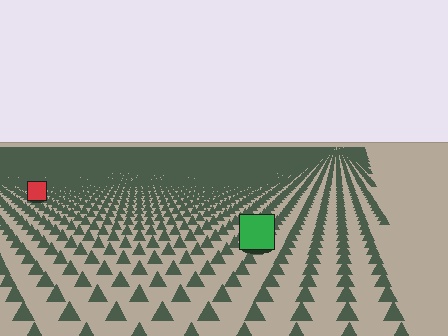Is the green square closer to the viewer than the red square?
Yes. The green square is closer — you can tell from the texture gradient: the ground texture is coarser near it.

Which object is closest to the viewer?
The green square is closest. The texture marks near it are larger and more spread out.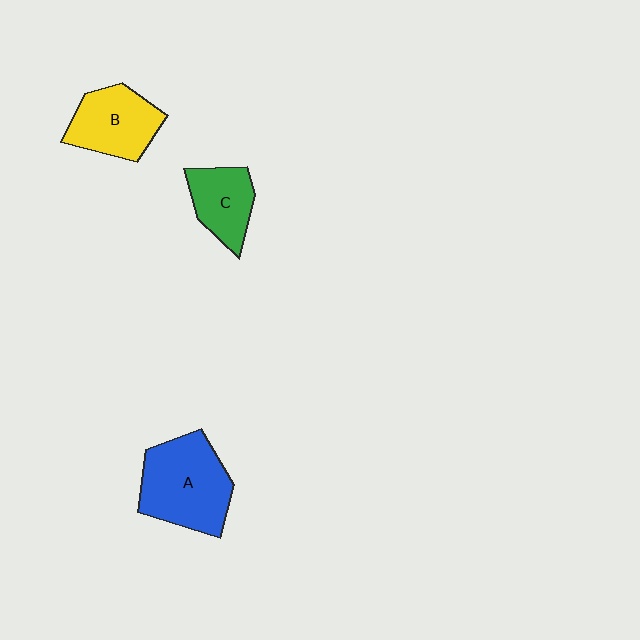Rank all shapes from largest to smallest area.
From largest to smallest: A (blue), B (yellow), C (green).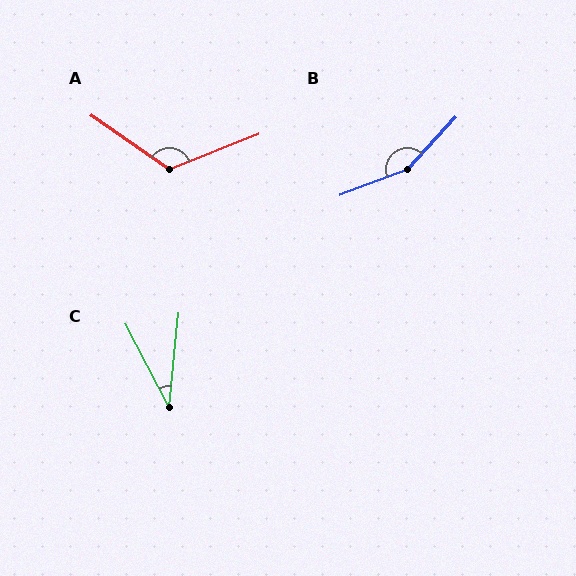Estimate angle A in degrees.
Approximately 124 degrees.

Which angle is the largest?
B, at approximately 153 degrees.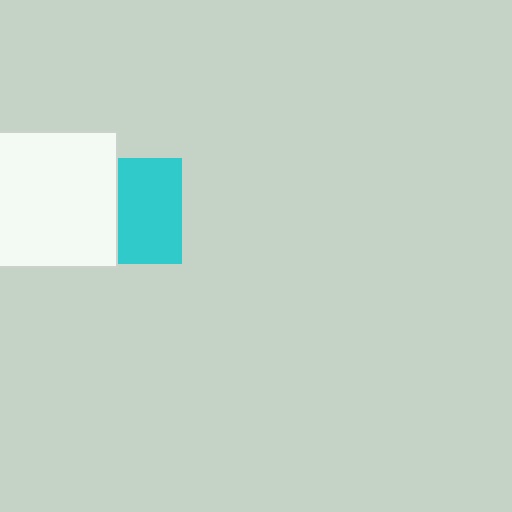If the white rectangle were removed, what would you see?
You would see the complete cyan square.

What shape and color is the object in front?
The object in front is a white rectangle.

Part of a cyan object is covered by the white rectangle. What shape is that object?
It is a square.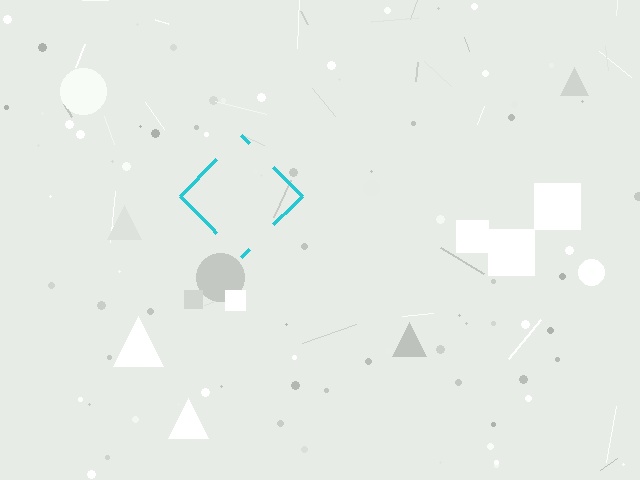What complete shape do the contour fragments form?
The contour fragments form a diamond.